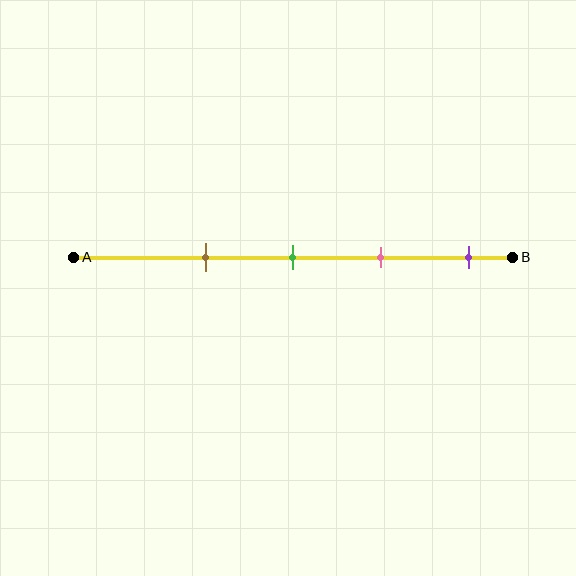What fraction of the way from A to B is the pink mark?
The pink mark is approximately 70% (0.7) of the way from A to B.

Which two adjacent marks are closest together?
The green and pink marks are the closest adjacent pair.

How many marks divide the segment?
There are 4 marks dividing the segment.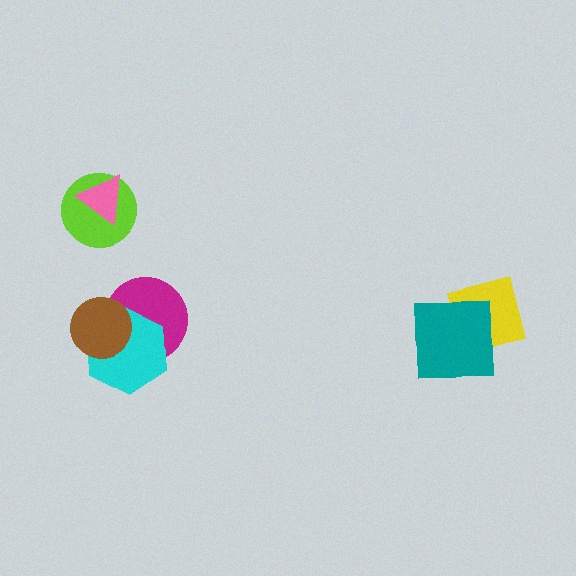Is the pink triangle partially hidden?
No, no other shape covers it.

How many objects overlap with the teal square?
1 object overlaps with the teal square.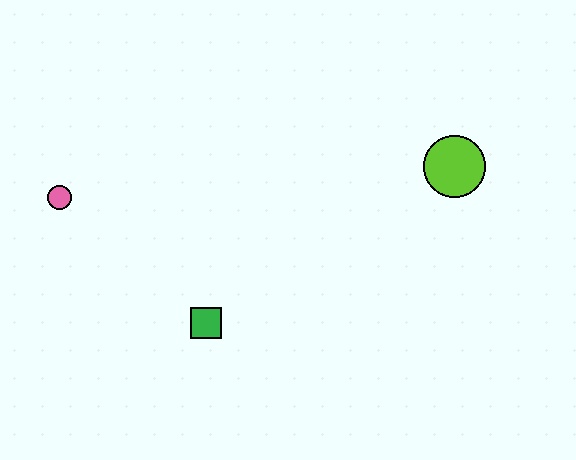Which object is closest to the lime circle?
The green square is closest to the lime circle.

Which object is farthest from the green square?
The lime circle is farthest from the green square.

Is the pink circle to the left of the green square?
Yes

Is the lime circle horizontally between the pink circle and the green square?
No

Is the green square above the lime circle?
No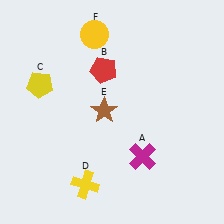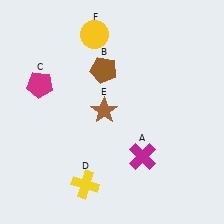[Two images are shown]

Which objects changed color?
B changed from red to brown. C changed from yellow to magenta.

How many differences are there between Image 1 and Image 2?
There are 2 differences between the two images.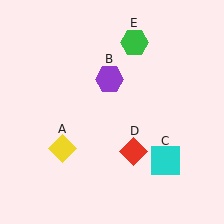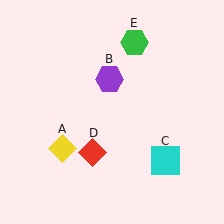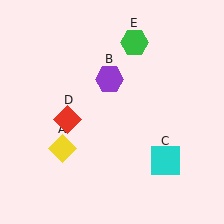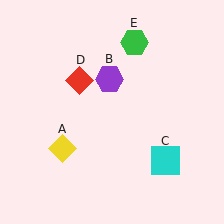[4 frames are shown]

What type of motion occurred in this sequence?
The red diamond (object D) rotated clockwise around the center of the scene.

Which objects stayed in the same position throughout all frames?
Yellow diamond (object A) and purple hexagon (object B) and cyan square (object C) and green hexagon (object E) remained stationary.